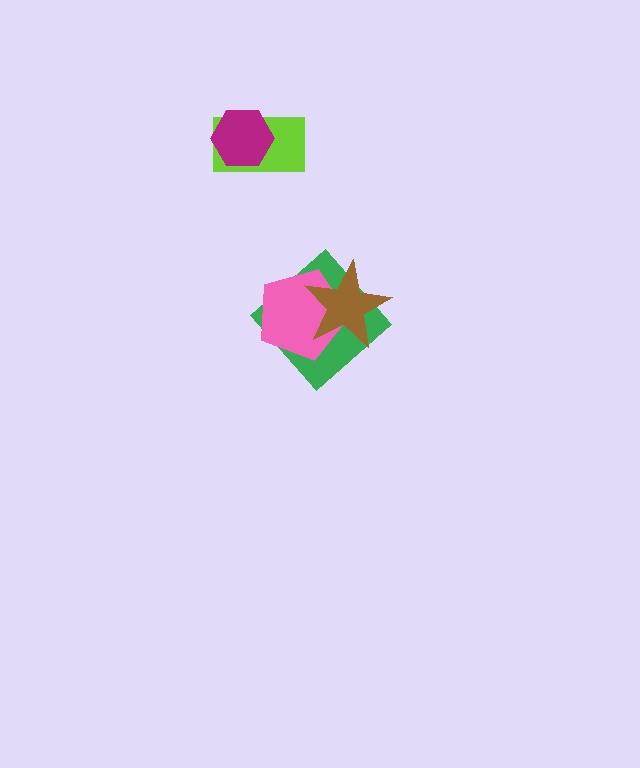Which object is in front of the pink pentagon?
The brown star is in front of the pink pentagon.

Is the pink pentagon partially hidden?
Yes, it is partially covered by another shape.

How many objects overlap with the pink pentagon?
2 objects overlap with the pink pentagon.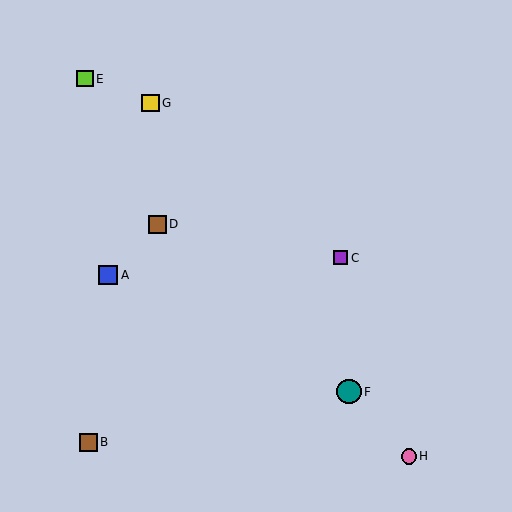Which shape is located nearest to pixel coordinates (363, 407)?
The teal circle (labeled F) at (349, 392) is nearest to that location.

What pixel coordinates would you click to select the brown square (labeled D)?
Click at (158, 224) to select the brown square D.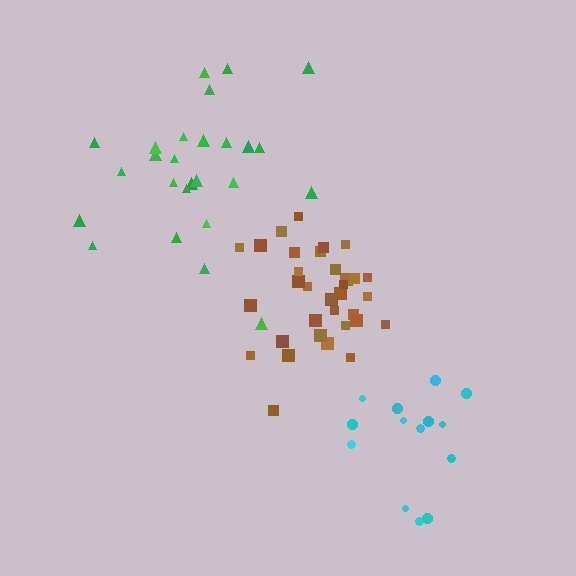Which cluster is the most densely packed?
Brown.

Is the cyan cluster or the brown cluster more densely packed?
Brown.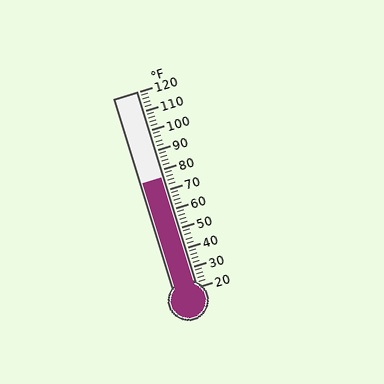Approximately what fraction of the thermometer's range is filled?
The thermometer is filled to approximately 55% of its range.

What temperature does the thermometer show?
The thermometer shows approximately 76°F.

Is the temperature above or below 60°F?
The temperature is above 60°F.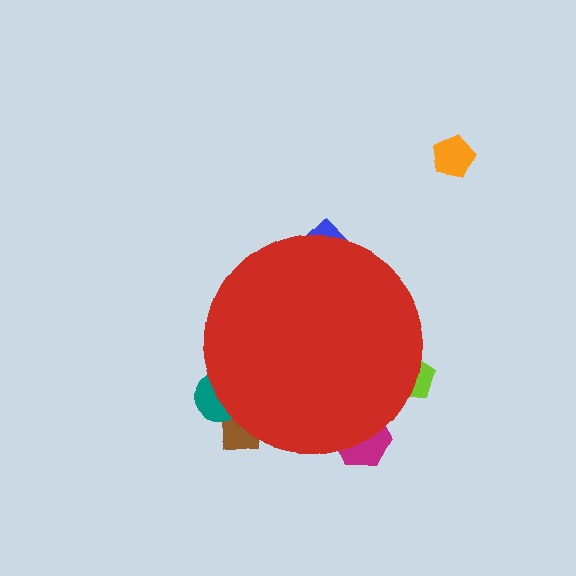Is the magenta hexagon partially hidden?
Yes, the magenta hexagon is partially hidden behind the red circle.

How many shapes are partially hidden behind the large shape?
5 shapes are partially hidden.